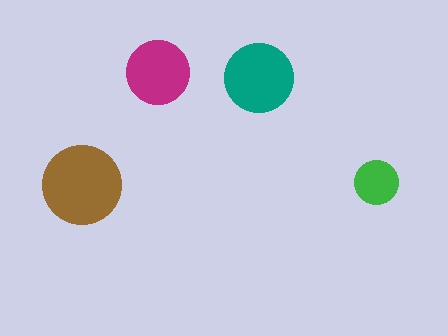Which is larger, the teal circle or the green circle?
The teal one.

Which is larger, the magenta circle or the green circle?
The magenta one.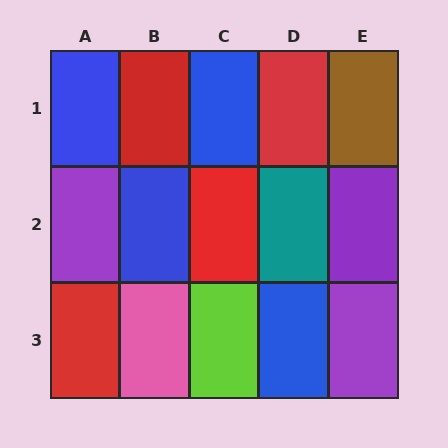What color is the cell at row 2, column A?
Purple.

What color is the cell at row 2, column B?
Blue.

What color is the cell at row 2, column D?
Teal.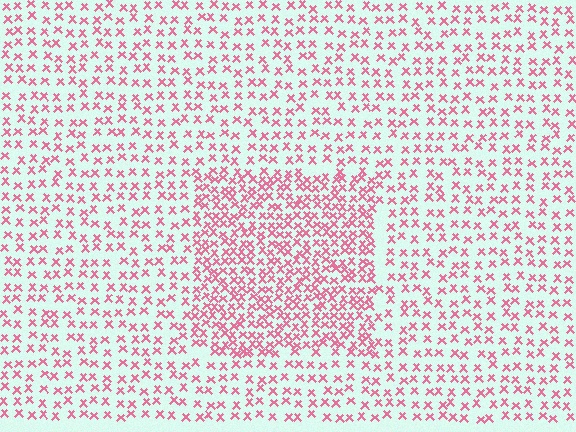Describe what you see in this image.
The image contains small pink elements arranged at two different densities. A rectangle-shaped region is visible where the elements are more densely packed than the surrounding area.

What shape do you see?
I see a rectangle.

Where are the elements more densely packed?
The elements are more densely packed inside the rectangle boundary.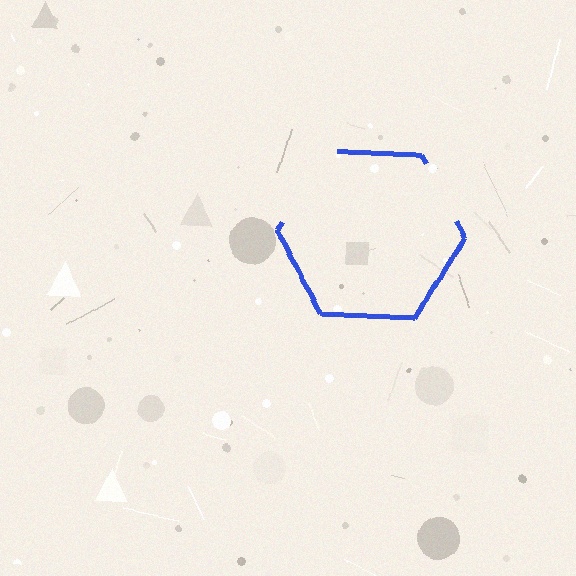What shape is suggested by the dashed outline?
The dashed outline suggests a hexagon.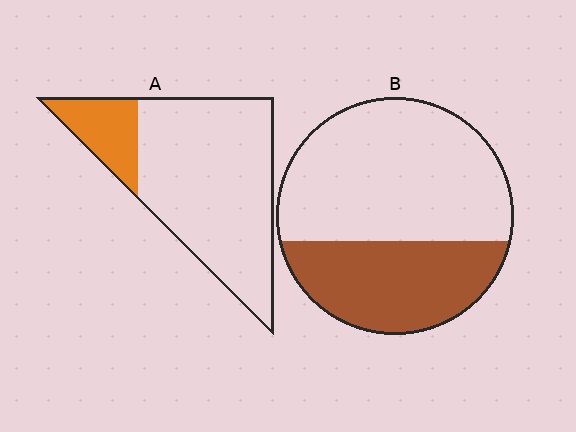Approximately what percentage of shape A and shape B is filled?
A is approximately 20% and B is approximately 35%.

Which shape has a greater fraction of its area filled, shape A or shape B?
Shape B.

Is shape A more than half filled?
No.